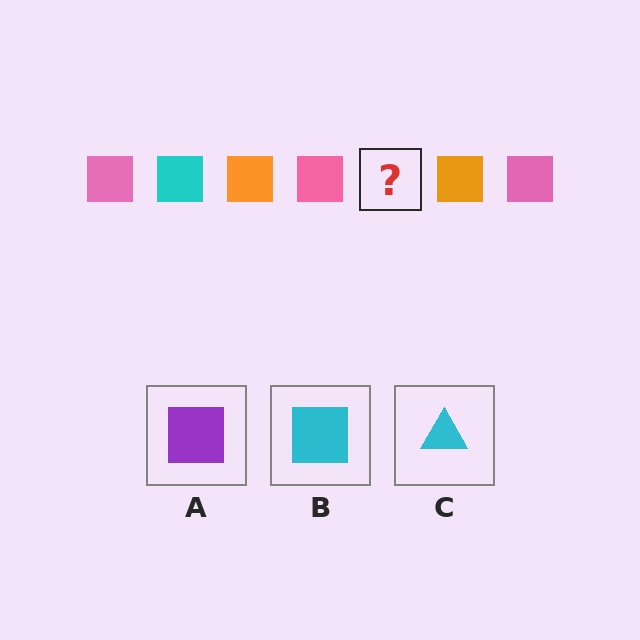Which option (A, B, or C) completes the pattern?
B.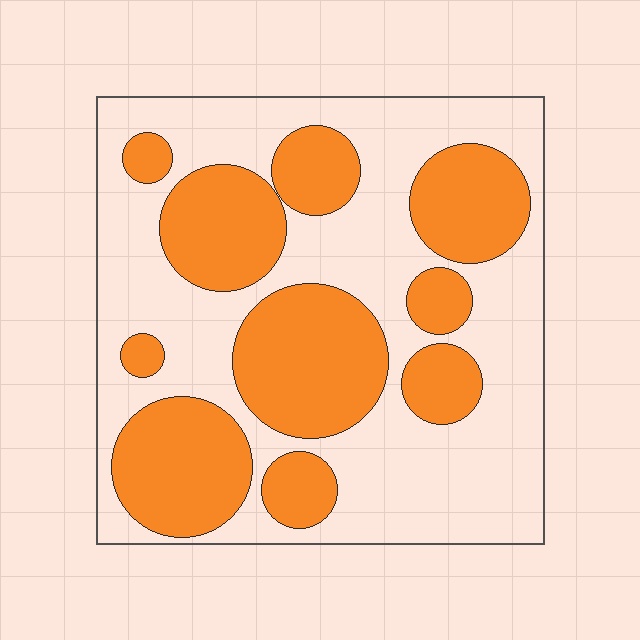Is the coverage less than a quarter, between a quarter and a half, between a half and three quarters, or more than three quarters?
Between a quarter and a half.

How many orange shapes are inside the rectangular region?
10.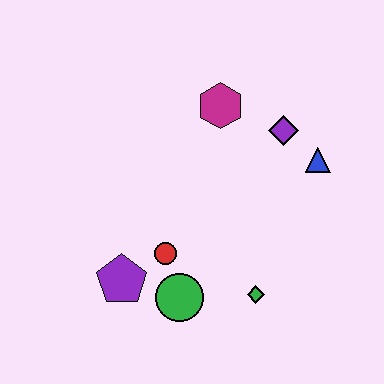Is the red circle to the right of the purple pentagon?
Yes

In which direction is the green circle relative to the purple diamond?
The green circle is below the purple diamond.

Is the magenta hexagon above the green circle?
Yes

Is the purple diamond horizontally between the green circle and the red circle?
No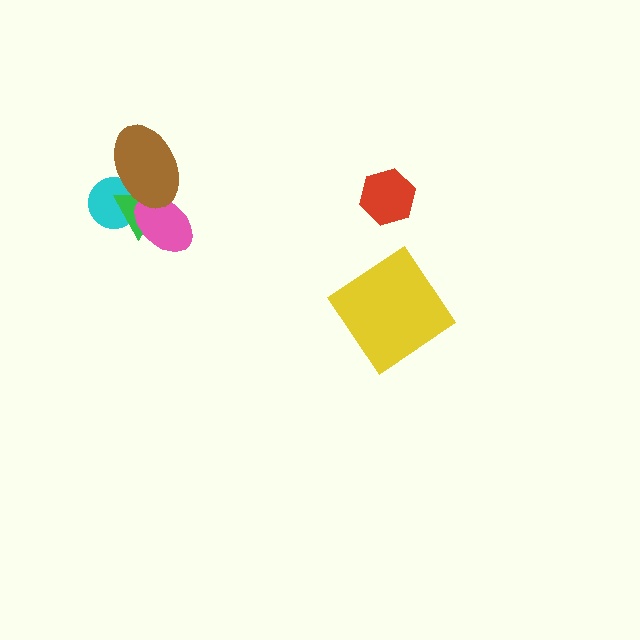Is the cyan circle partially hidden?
Yes, it is partially covered by another shape.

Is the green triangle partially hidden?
Yes, it is partially covered by another shape.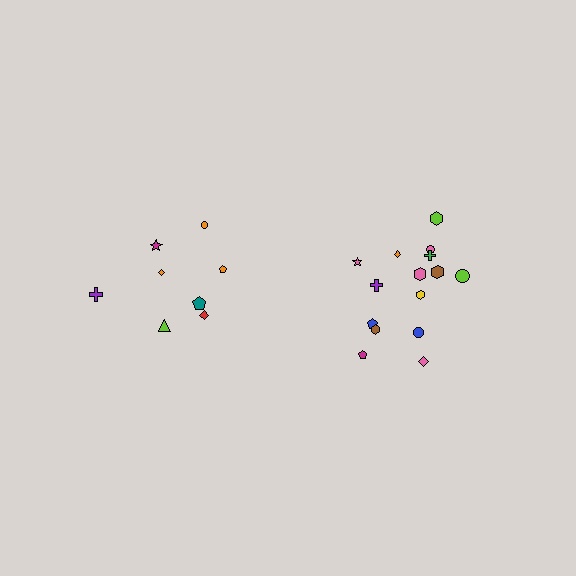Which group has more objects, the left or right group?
The right group.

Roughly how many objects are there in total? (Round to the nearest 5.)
Roughly 25 objects in total.